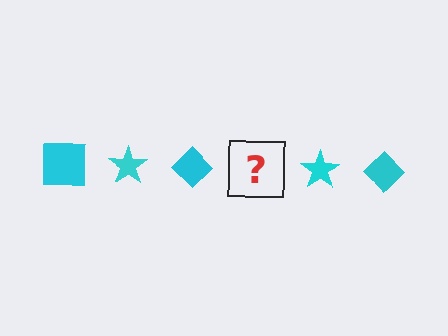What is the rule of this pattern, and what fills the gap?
The rule is that the pattern cycles through square, star, diamond shapes in cyan. The gap should be filled with a cyan square.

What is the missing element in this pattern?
The missing element is a cyan square.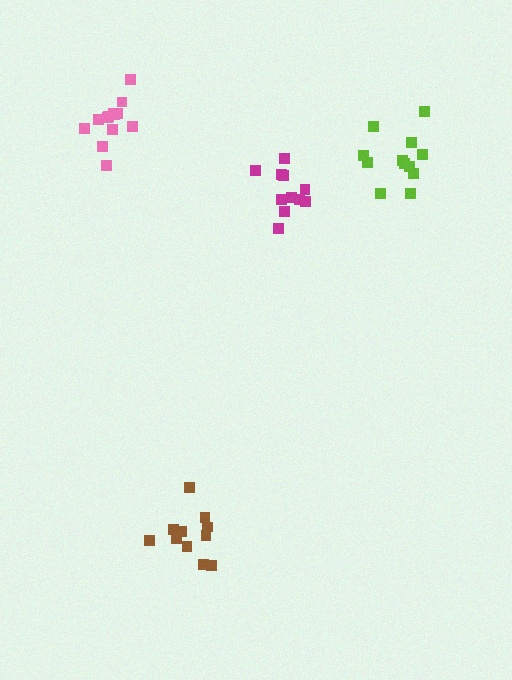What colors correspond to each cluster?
The clusters are colored: magenta, brown, pink, lime.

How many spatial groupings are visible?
There are 4 spatial groupings.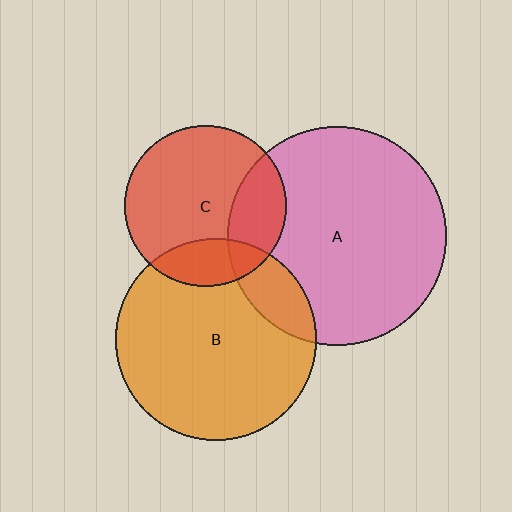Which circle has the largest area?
Circle A (pink).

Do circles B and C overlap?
Yes.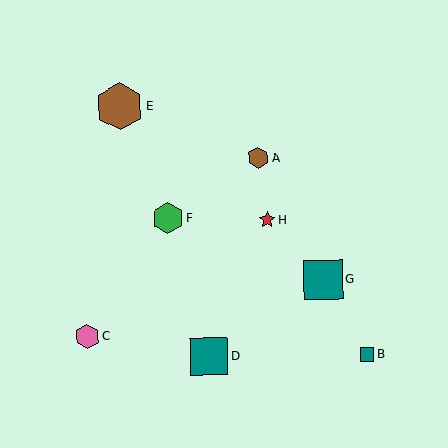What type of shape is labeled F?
Shape F is a green hexagon.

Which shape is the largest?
The brown hexagon (labeled E) is the largest.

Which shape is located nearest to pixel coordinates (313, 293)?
The teal square (labeled G) at (323, 280) is nearest to that location.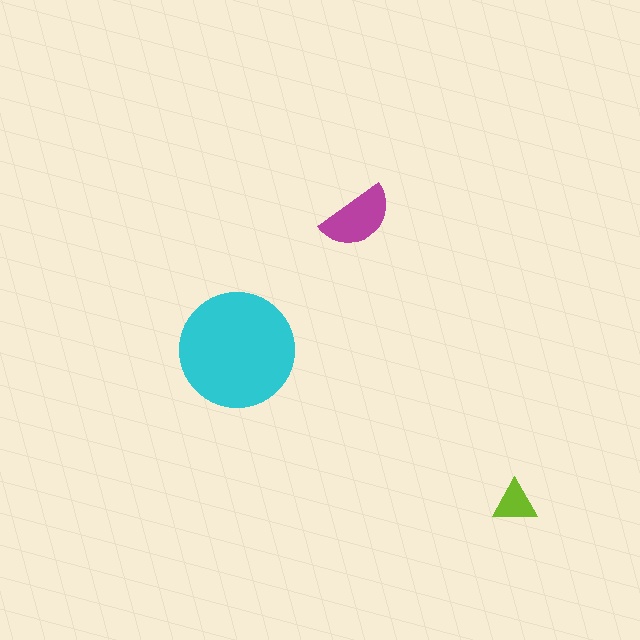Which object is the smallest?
The lime triangle.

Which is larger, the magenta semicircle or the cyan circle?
The cyan circle.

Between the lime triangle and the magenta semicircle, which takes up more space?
The magenta semicircle.